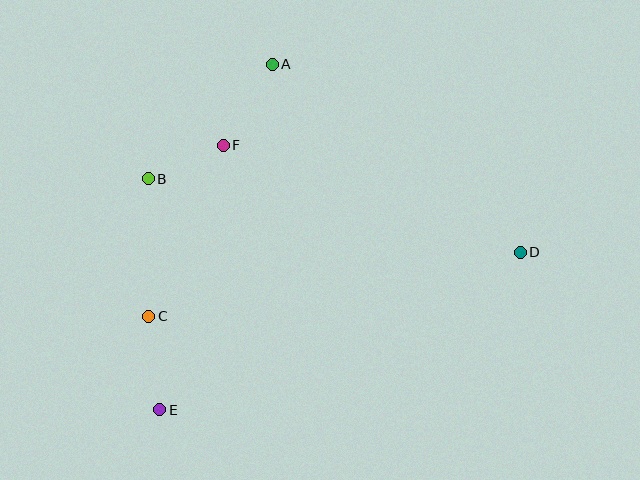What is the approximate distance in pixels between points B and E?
The distance between B and E is approximately 231 pixels.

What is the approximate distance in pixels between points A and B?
The distance between A and B is approximately 169 pixels.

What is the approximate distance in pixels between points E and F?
The distance between E and F is approximately 272 pixels.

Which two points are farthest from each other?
Points D and E are farthest from each other.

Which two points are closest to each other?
Points B and F are closest to each other.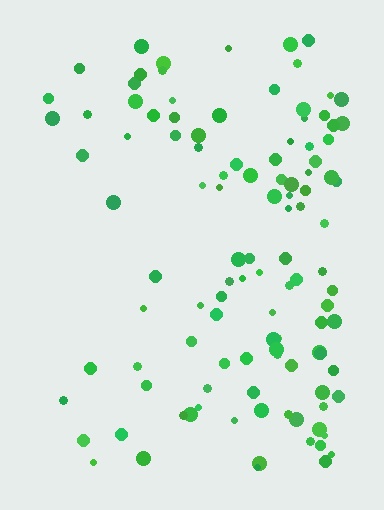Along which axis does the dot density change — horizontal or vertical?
Horizontal.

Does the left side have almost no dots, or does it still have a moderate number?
Still a moderate number, just noticeably fewer than the right.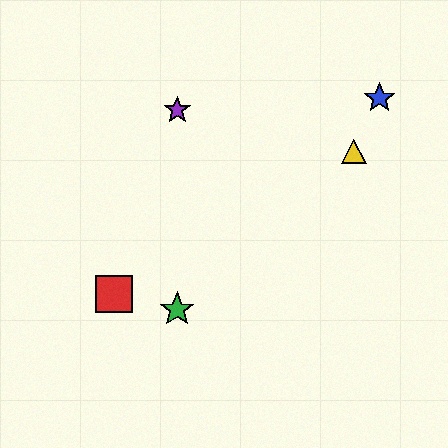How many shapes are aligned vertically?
2 shapes (the green star, the purple star) are aligned vertically.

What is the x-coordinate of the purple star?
The purple star is at x≈177.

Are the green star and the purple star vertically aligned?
Yes, both are at x≈177.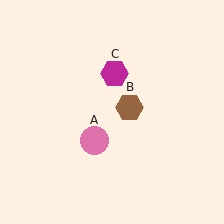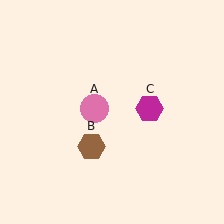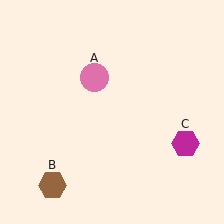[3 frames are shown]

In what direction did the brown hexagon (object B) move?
The brown hexagon (object B) moved down and to the left.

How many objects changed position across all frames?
3 objects changed position: pink circle (object A), brown hexagon (object B), magenta hexagon (object C).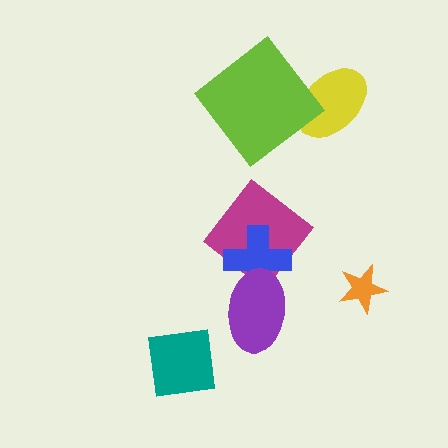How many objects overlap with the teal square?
0 objects overlap with the teal square.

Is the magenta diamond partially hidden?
Yes, it is partially covered by another shape.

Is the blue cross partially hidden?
Yes, it is partially covered by another shape.